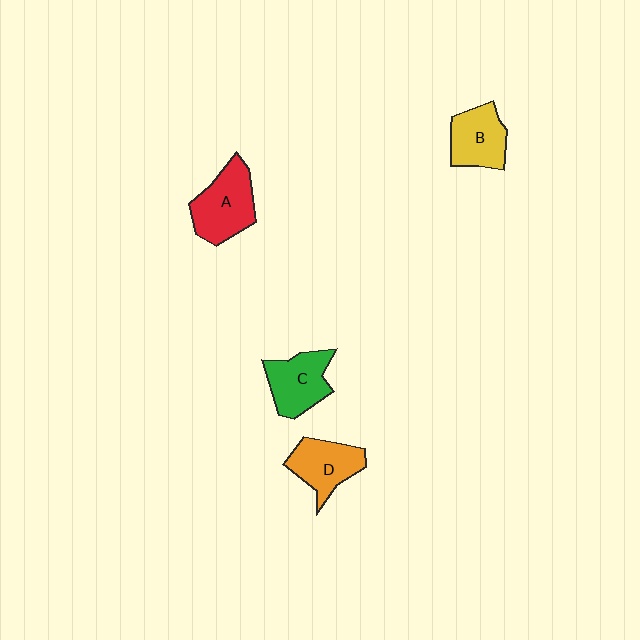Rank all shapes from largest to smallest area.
From largest to smallest: A (red), C (green), D (orange), B (yellow).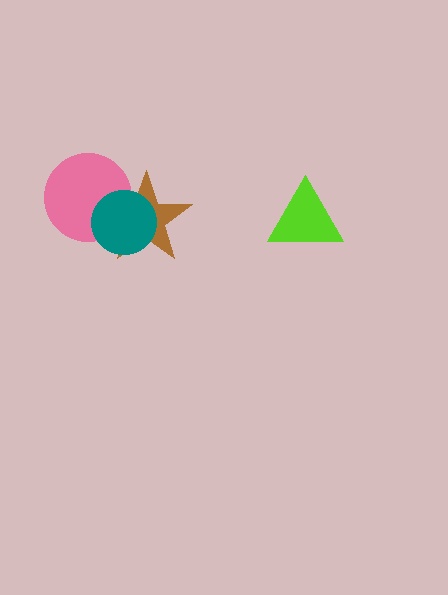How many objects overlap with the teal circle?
2 objects overlap with the teal circle.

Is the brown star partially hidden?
Yes, it is partially covered by another shape.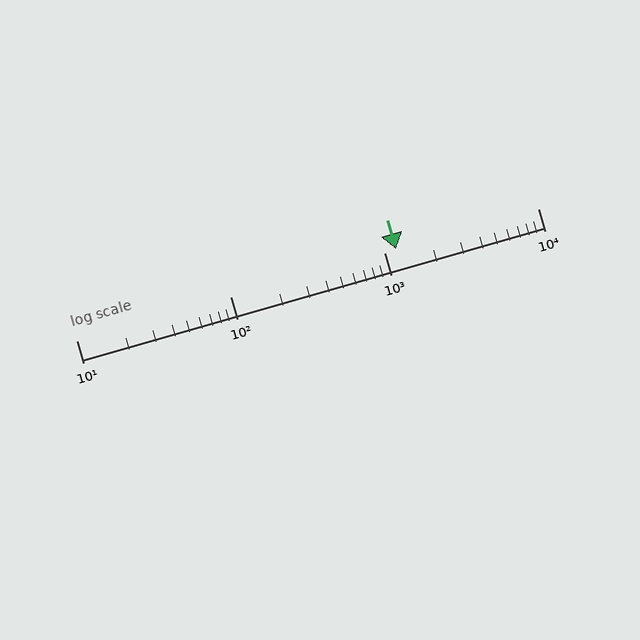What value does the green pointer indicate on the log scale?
The pointer indicates approximately 1200.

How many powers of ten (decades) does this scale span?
The scale spans 3 decades, from 10 to 10000.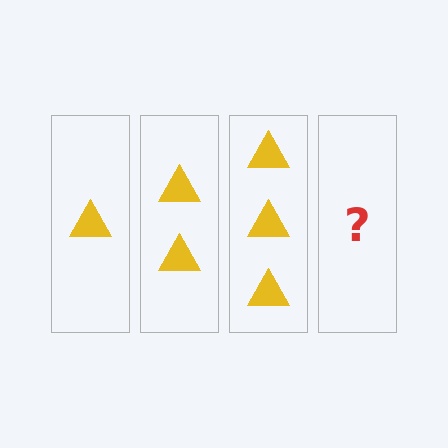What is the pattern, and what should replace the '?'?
The pattern is that each step adds one more triangle. The '?' should be 4 triangles.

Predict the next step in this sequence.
The next step is 4 triangles.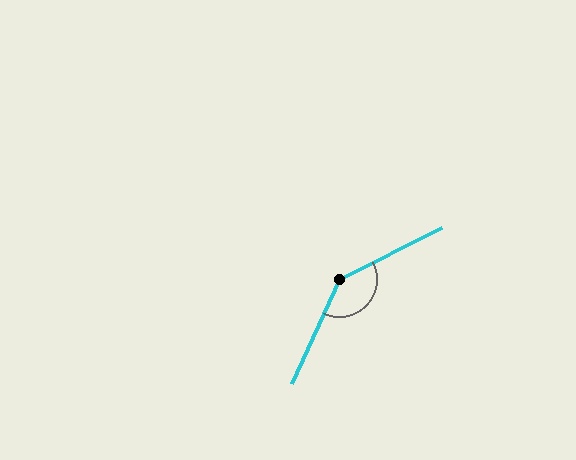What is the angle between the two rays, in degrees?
Approximately 142 degrees.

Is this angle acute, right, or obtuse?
It is obtuse.